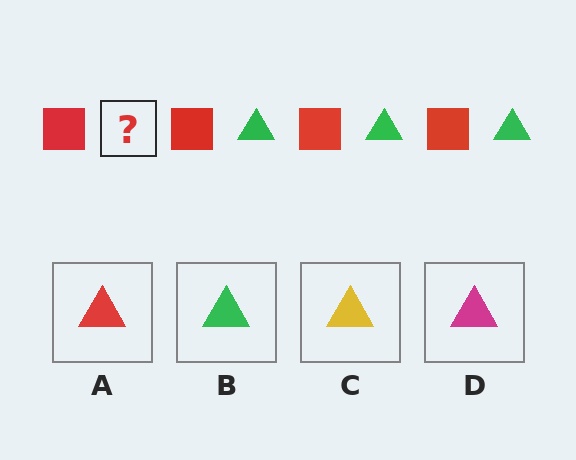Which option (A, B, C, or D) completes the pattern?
B.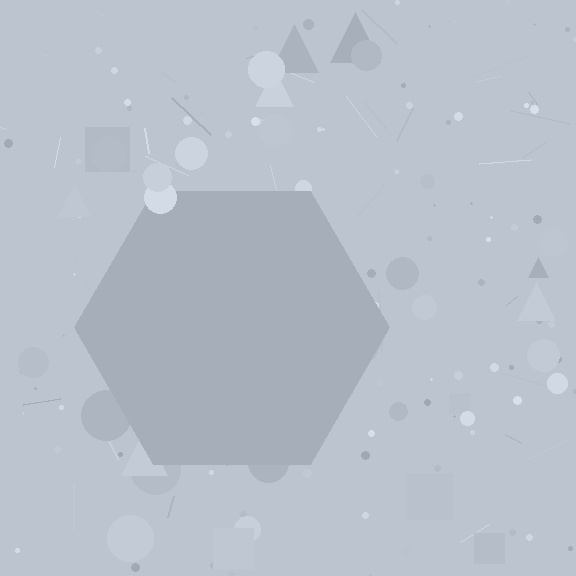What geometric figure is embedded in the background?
A hexagon is embedded in the background.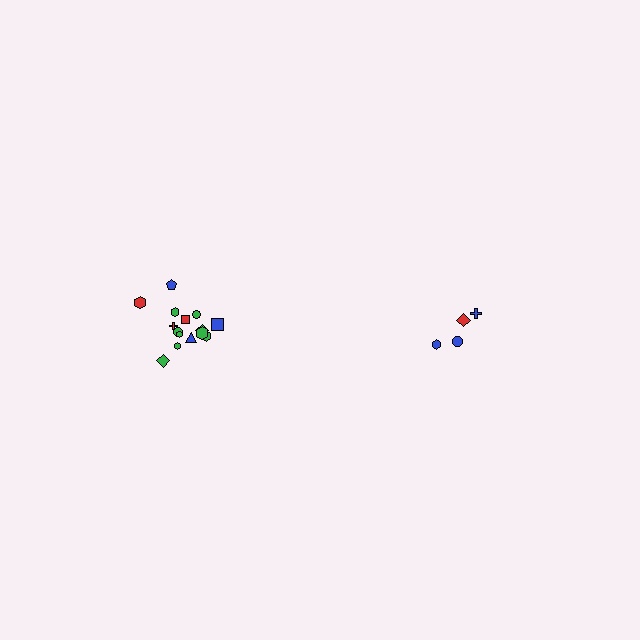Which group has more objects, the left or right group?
The left group.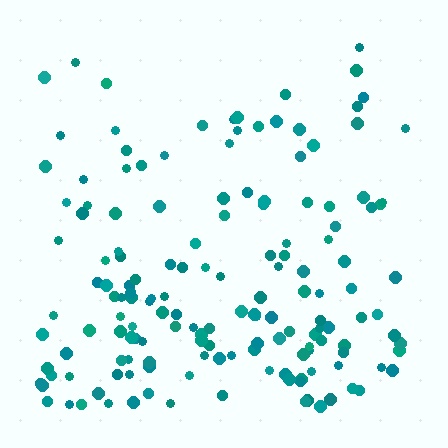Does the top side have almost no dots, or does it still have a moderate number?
Still a moderate number, just noticeably fewer than the bottom.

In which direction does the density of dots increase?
From top to bottom, with the bottom side densest.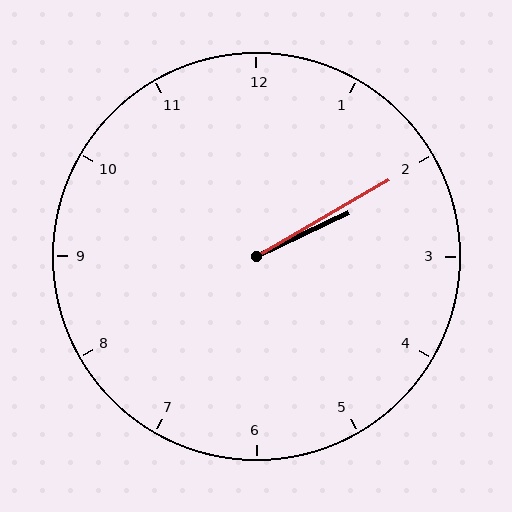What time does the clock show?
2:10.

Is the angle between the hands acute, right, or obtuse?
It is acute.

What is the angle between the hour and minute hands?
Approximately 5 degrees.